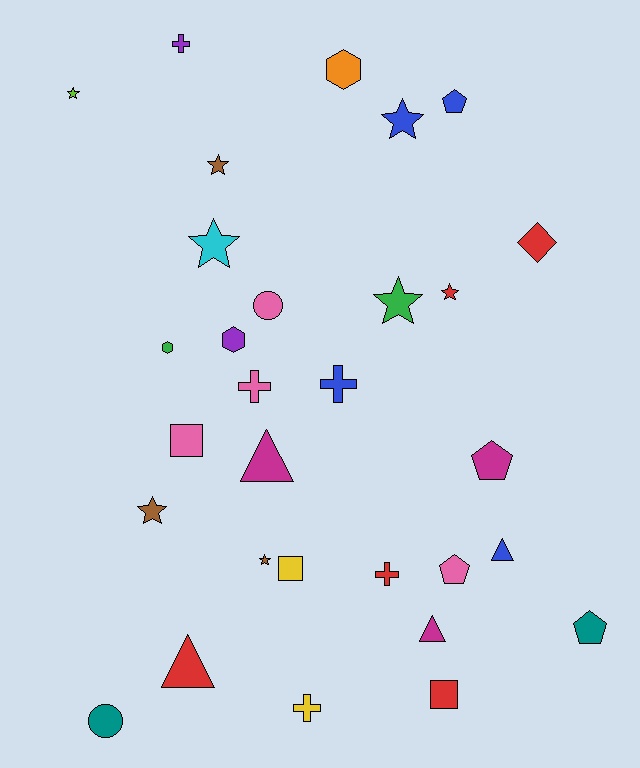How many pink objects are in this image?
There are 4 pink objects.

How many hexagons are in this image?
There are 3 hexagons.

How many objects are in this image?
There are 30 objects.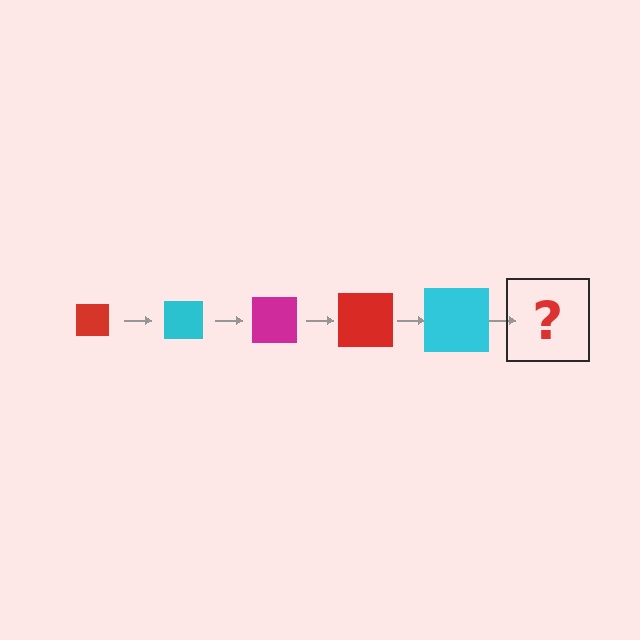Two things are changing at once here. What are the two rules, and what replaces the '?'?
The two rules are that the square grows larger each step and the color cycles through red, cyan, and magenta. The '?' should be a magenta square, larger than the previous one.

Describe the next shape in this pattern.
It should be a magenta square, larger than the previous one.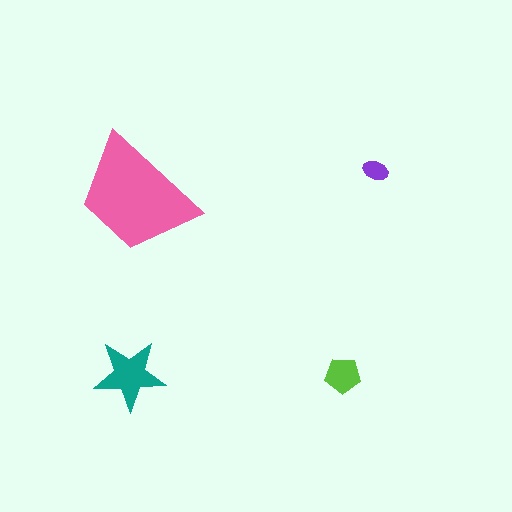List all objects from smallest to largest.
The purple ellipse, the lime pentagon, the teal star, the pink trapezoid.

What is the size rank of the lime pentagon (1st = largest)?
3rd.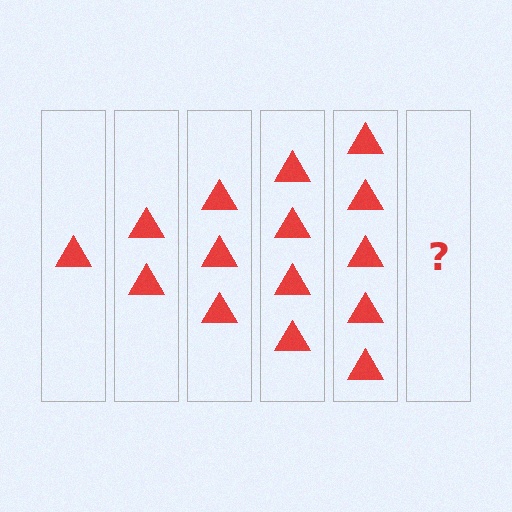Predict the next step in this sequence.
The next step is 6 triangles.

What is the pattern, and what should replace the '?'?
The pattern is that each step adds one more triangle. The '?' should be 6 triangles.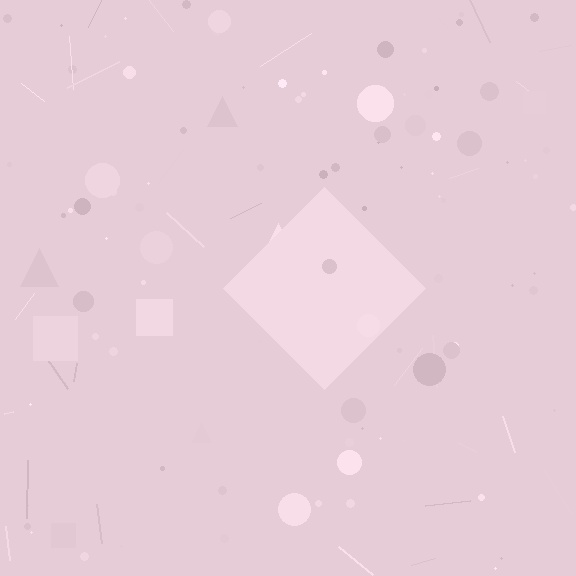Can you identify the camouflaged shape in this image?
The camouflaged shape is a diamond.